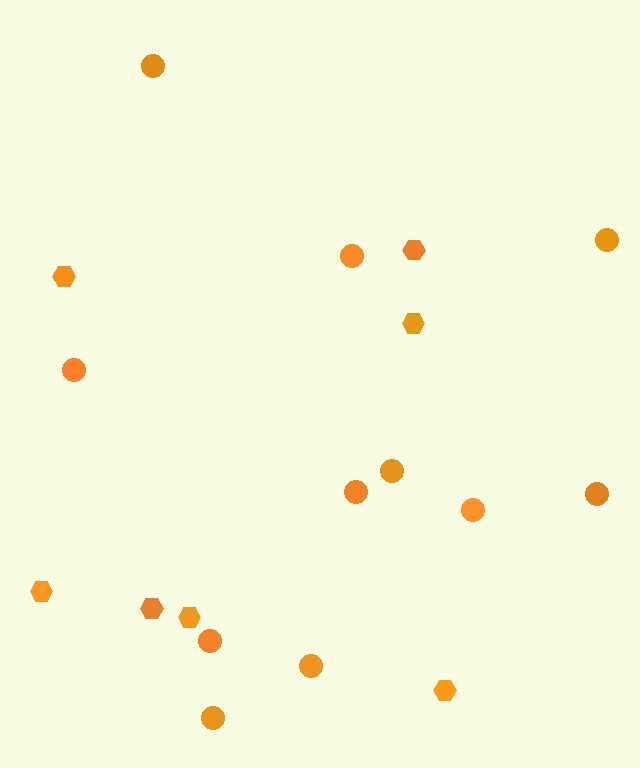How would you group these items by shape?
There are 2 groups: one group of circles (11) and one group of hexagons (7).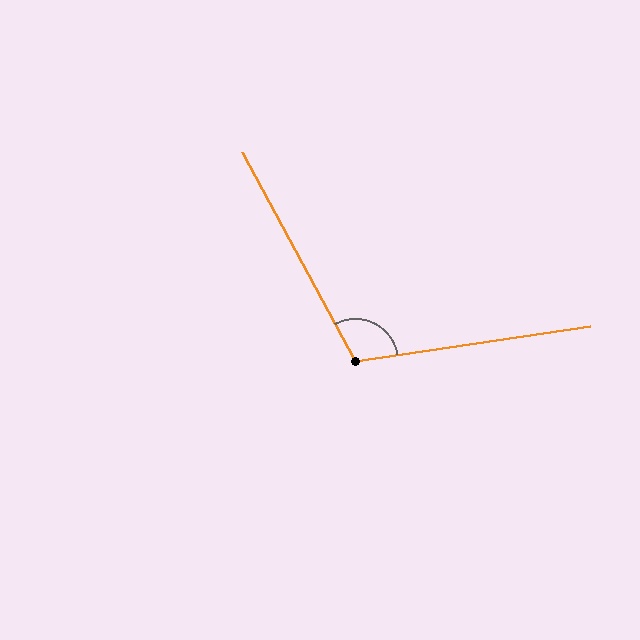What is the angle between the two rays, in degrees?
Approximately 110 degrees.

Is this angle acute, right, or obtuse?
It is obtuse.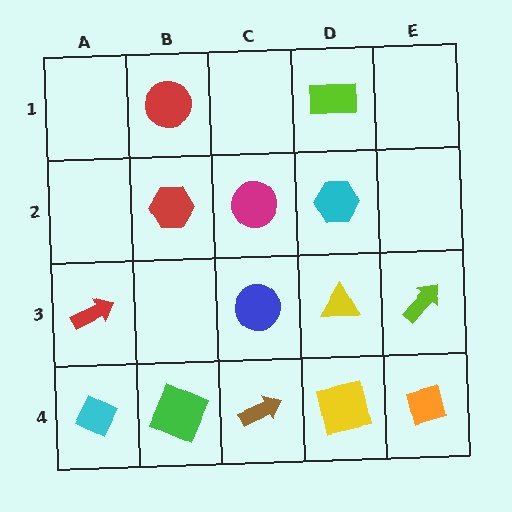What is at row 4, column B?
A green square.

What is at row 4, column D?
A yellow square.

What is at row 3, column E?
A lime arrow.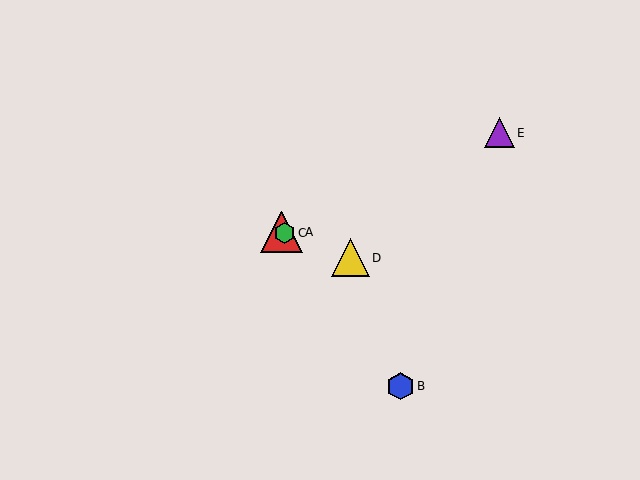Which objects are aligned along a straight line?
Objects A, C, D are aligned along a straight line.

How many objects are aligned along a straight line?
3 objects (A, C, D) are aligned along a straight line.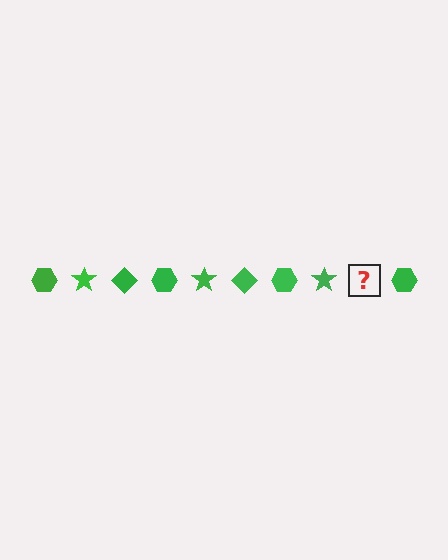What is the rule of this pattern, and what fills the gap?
The rule is that the pattern cycles through hexagon, star, diamond shapes in green. The gap should be filled with a green diamond.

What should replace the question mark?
The question mark should be replaced with a green diamond.